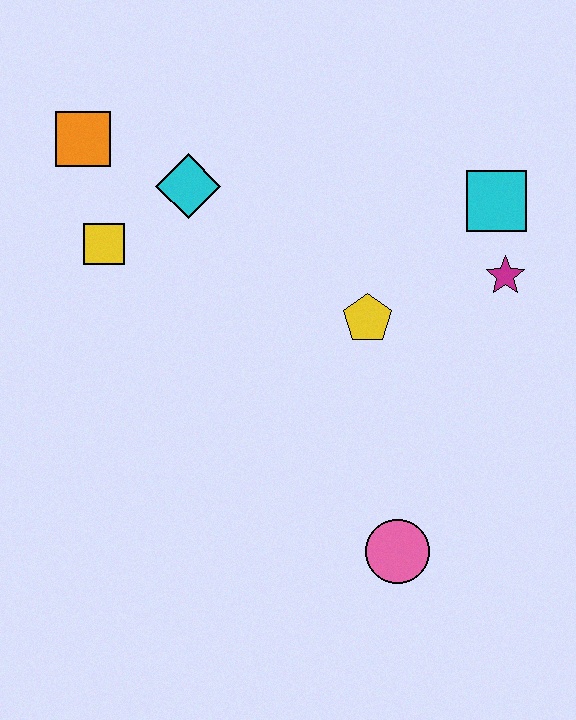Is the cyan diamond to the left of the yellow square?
No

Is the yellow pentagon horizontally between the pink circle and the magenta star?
No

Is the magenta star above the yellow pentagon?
Yes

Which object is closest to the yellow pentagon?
The magenta star is closest to the yellow pentagon.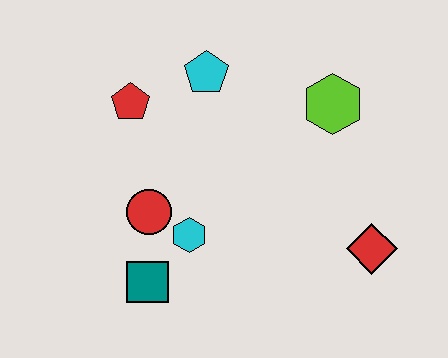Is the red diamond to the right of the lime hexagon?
Yes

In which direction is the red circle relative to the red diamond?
The red circle is to the left of the red diamond.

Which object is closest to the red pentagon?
The cyan pentagon is closest to the red pentagon.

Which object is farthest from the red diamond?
The red pentagon is farthest from the red diamond.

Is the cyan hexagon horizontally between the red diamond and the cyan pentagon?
No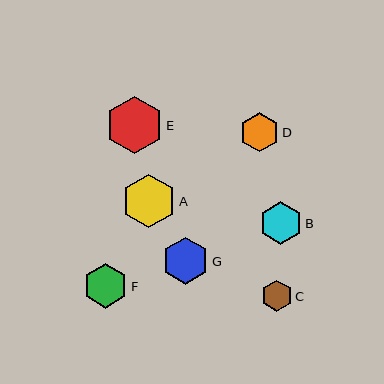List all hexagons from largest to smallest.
From largest to smallest: E, A, G, F, B, D, C.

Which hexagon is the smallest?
Hexagon C is the smallest with a size of approximately 31 pixels.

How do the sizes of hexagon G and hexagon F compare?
Hexagon G and hexagon F are approximately the same size.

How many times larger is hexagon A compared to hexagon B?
Hexagon A is approximately 1.2 times the size of hexagon B.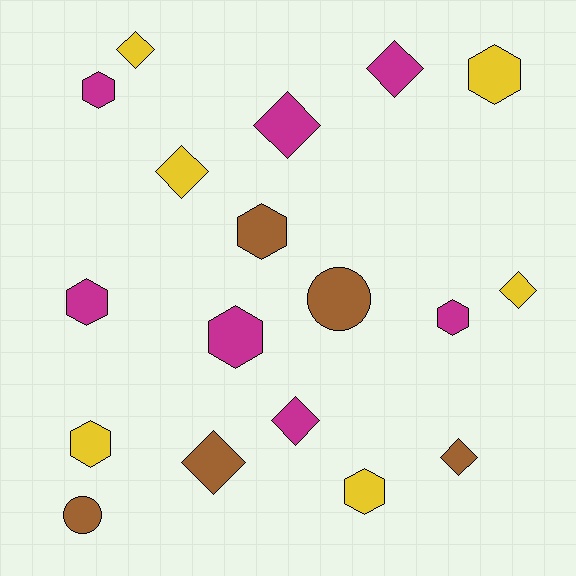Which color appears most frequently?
Magenta, with 7 objects.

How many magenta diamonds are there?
There are 3 magenta diamonds.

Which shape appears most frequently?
Diamond, with 8 objects.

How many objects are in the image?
There are 18 objects.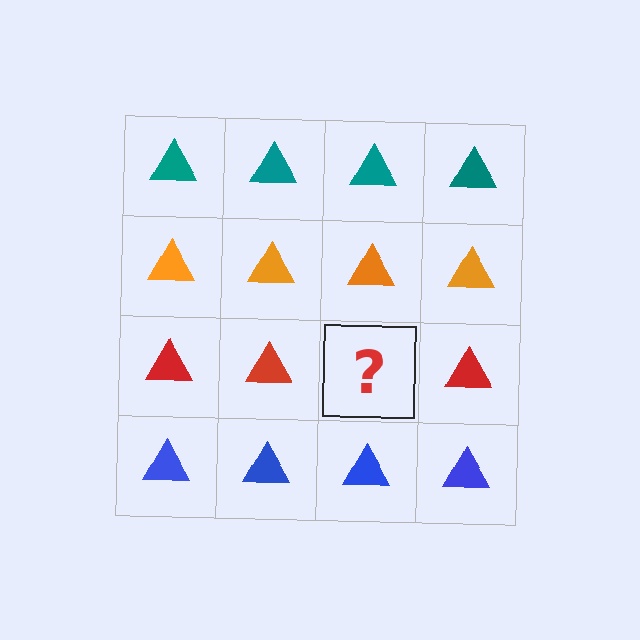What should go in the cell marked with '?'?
The missing cell should contain a red triangle.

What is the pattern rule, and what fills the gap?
The rule is that each row has a consistent color. The gap should be filled with a red triangle.